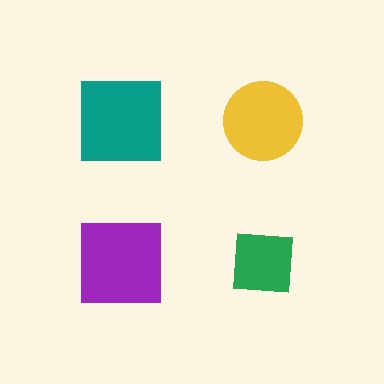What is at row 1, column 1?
A teal square.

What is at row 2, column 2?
A green square.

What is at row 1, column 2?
A yellow circle.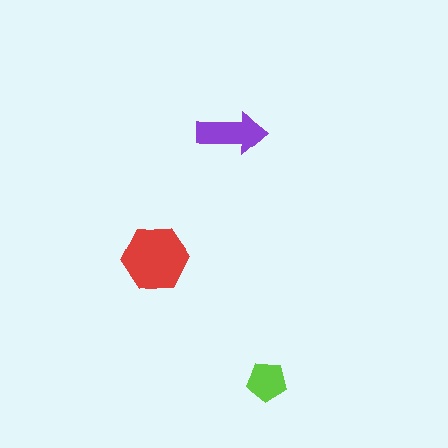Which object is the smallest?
The lime pentagon.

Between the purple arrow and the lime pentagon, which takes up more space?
The purple arrow.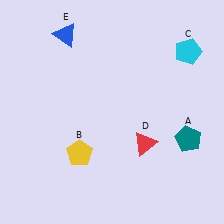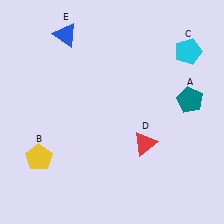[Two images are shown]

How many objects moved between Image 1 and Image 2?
2 objects moved between the two images.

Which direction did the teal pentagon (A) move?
The teal pentagon (A) moved up.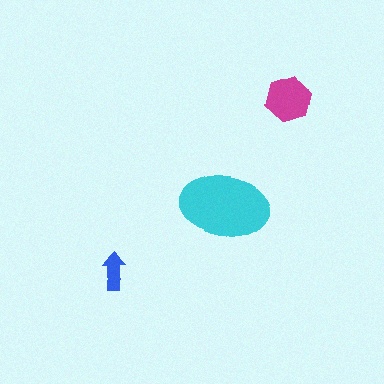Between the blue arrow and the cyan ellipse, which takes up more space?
The cyan ellipse.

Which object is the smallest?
The blue arrow.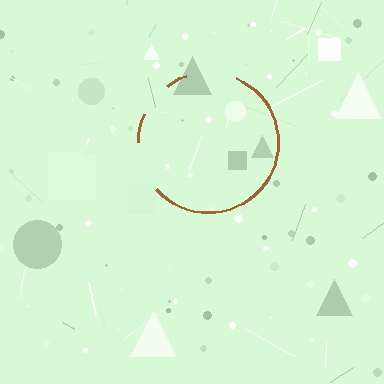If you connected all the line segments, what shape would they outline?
They would outline a circle.